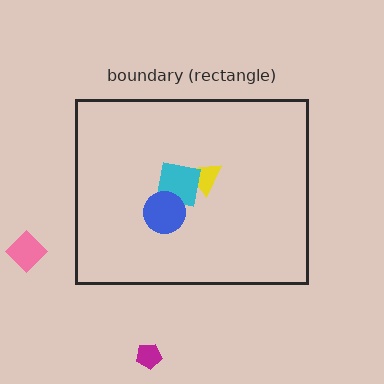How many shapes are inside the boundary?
3 inside, 2 outside.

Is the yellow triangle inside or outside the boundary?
Inside.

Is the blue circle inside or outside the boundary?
Inside.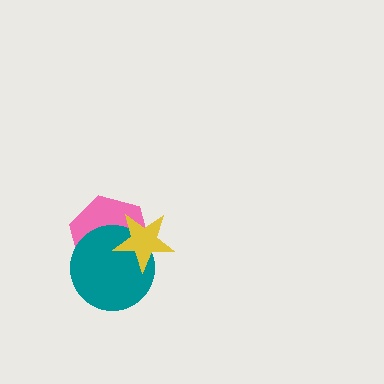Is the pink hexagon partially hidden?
Yes, it is partially covered by another shape.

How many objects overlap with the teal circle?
2 objects overlap with the teal circle.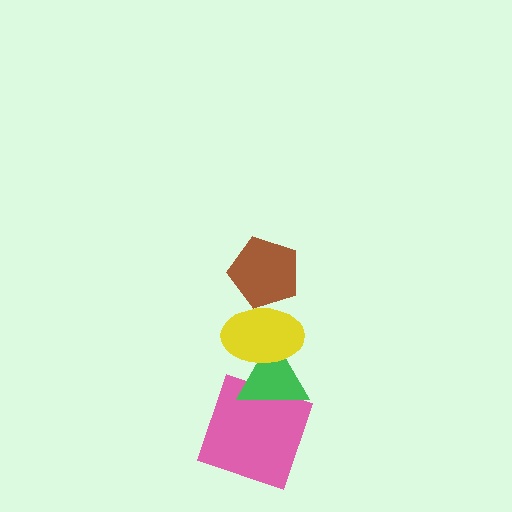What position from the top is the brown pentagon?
The brown pentagon is 1st from the top.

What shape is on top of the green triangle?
The yellow ellipse is on top of the green triangle.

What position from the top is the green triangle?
The green triangle is 3rd from the top.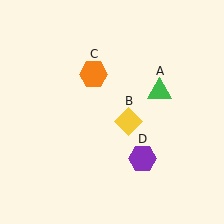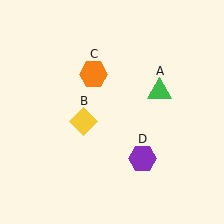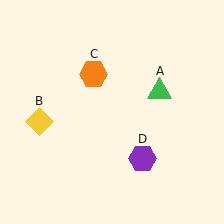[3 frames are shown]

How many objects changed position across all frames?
1 object changed position: yellow diamond (object B).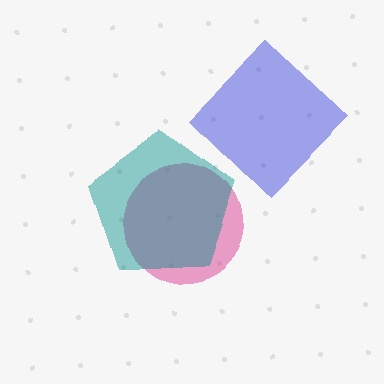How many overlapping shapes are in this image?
There are 3 overlapping shapes in the image.